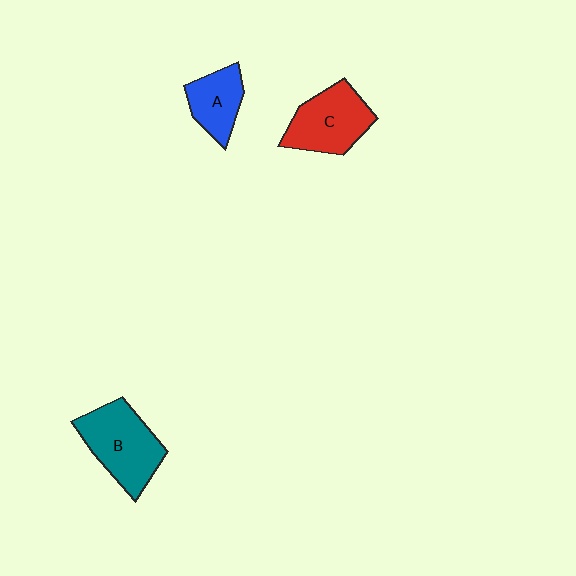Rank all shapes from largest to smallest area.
From largest to smallest: B (teal), C (red), A (blue).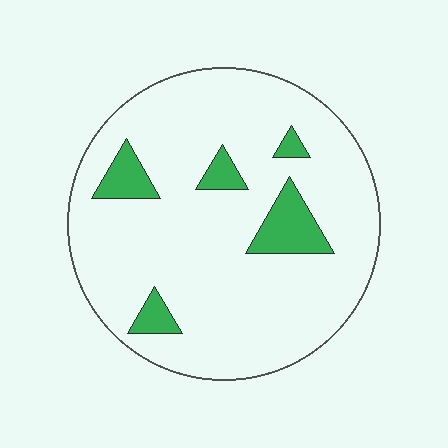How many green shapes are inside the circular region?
5.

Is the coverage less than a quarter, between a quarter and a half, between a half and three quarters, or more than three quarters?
Less than a quarter.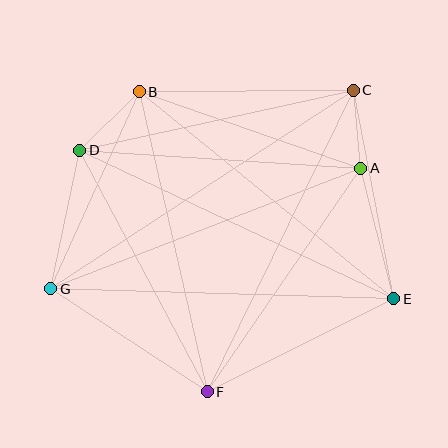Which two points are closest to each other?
Points A and C are closest to each other.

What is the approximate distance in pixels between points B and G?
The distance between B and G is approximately 216 pixels.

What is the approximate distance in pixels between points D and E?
The distance between D and E is approximately 347 pixels.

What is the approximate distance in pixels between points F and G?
The distance between F and G is approximately 187 pixels.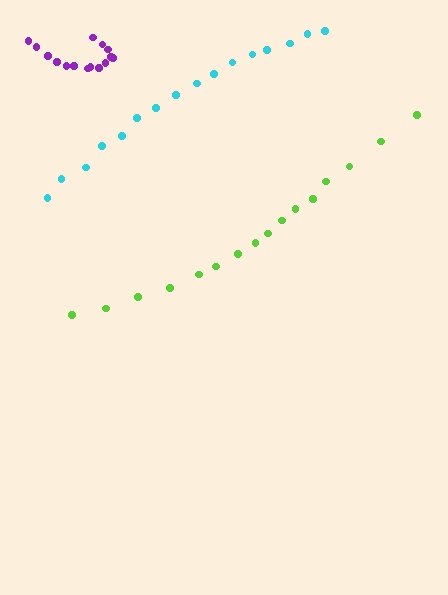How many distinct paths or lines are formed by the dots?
There are 3 distinct paths.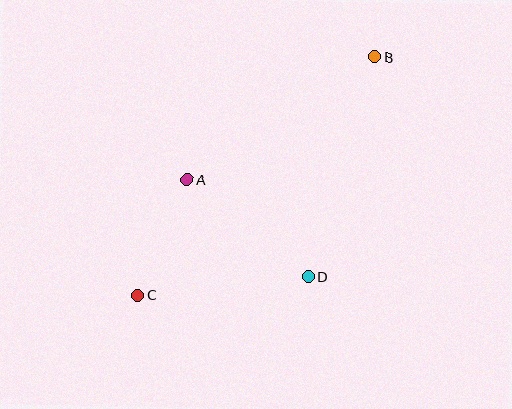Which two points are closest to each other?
Points A and C are closest to each other.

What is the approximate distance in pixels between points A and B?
The distance between A and B is approximately 224 pixels.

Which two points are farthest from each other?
Points B and C are farthest from each other.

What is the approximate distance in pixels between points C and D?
The distance between C and D is approximately 171 pixels.